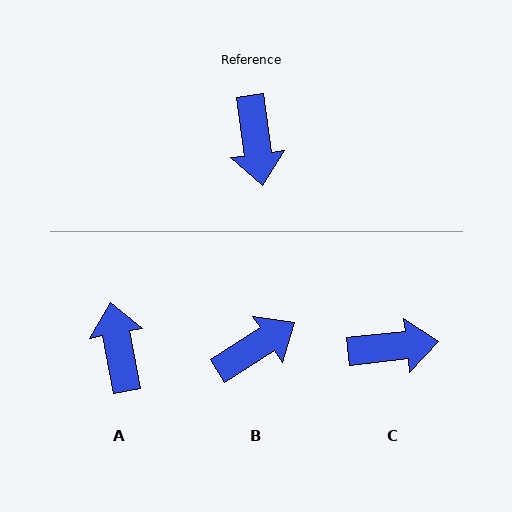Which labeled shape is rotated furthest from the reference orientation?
A, about 177 degrees away.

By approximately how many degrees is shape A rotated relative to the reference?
Approximately 177 degrees clockwise.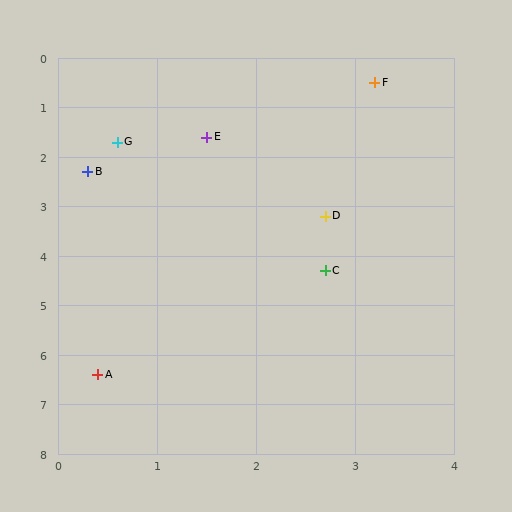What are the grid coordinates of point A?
Point A is at approximately (0.4, 6.4).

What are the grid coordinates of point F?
Point F is at approximately (3.2, 0.5).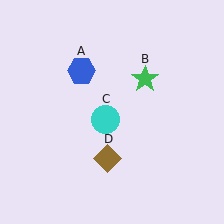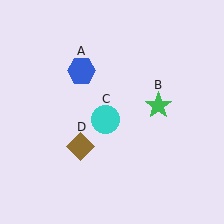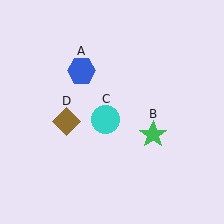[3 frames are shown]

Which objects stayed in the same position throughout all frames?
Blue hexagon (object A) and cyan circle (object C) remained stationary.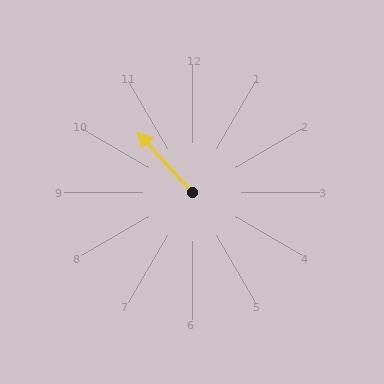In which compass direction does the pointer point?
Northwest.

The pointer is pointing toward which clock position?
Roughly 11 o'clock.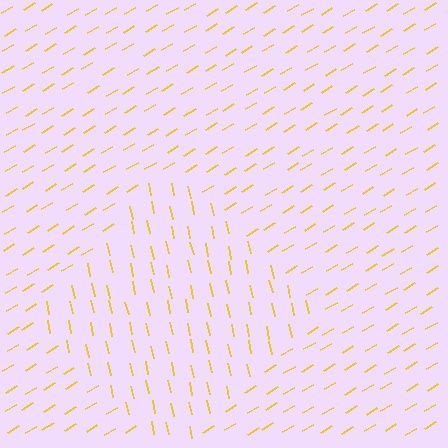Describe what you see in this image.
The image is filled with small yellow line segments. A diamond region in the image has lines oriented differently from the surrounding lines, creating a visible texture boundary.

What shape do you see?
I see a diamond.